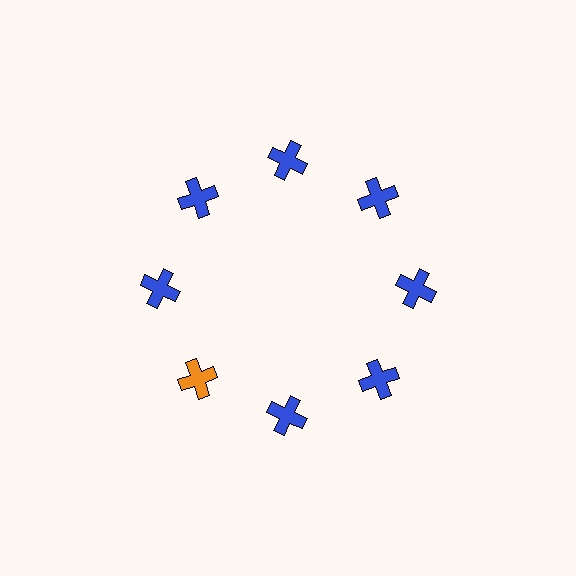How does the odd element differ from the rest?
It has a different color: orange instead of blue.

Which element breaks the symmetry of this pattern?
The orange cross at roughly the 8 o'clock position breaks the symmetry. All other shapes are blue crosses.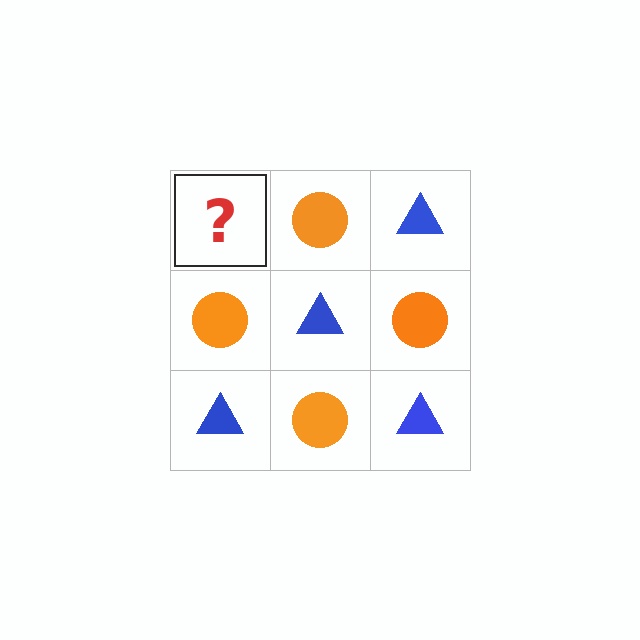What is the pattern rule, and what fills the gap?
The rule is that it alternates blue triangle and orange circle in a checkerboard pattern. The gap should be filled with a blue triangle.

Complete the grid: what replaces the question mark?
The question mark should be replaced with a blue triangle.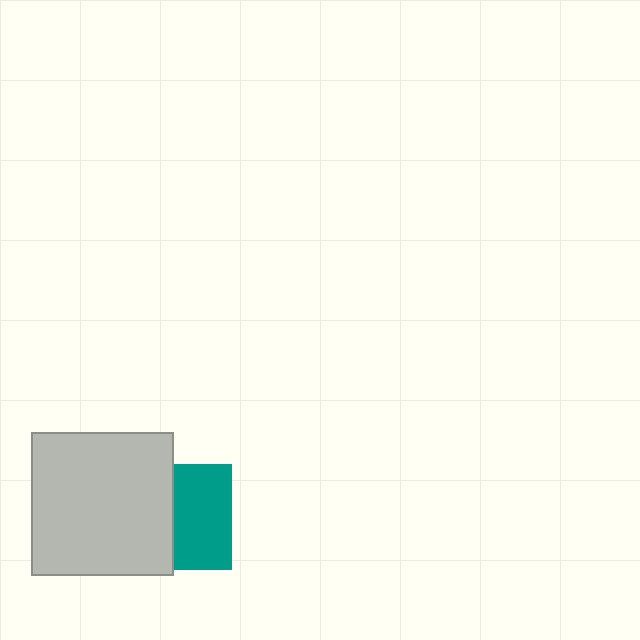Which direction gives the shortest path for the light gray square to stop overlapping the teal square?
Moving left gives the shortest separation.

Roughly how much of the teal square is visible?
About half of it is visible (roughly 56%).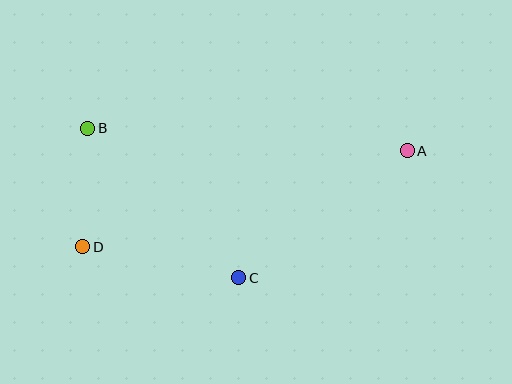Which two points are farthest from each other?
Points A and D are farthest from each other.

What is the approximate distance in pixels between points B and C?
The distance between B and C is approximately 212 pixels.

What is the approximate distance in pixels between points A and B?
The distance between A and B is approximately 320 pixels.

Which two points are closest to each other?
Points B and D are closest to each other.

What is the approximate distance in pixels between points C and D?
The distance between C and D is approximately 159 pixels.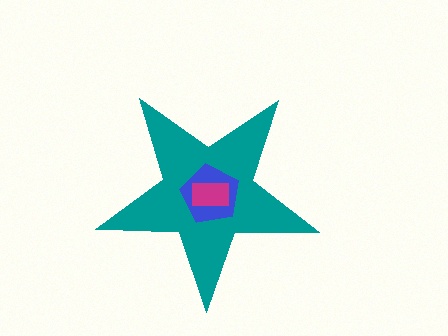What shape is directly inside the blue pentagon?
The magenta rectangle.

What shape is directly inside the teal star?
The blue pentagon.